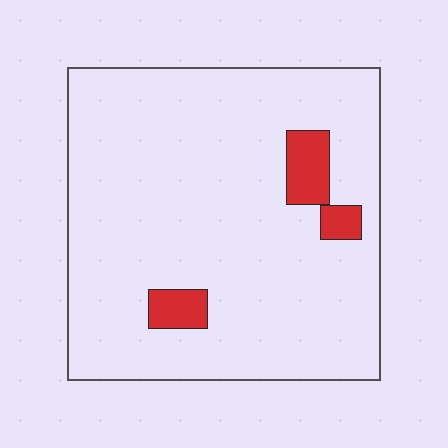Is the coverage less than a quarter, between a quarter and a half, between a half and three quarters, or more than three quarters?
Less than a quarter.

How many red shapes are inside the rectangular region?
3.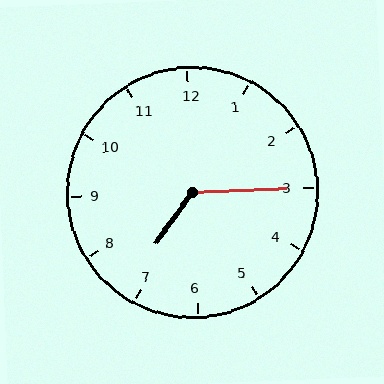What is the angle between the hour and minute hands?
Approximately 128 degrees.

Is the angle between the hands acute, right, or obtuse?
It is obtuse.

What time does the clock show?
7:15.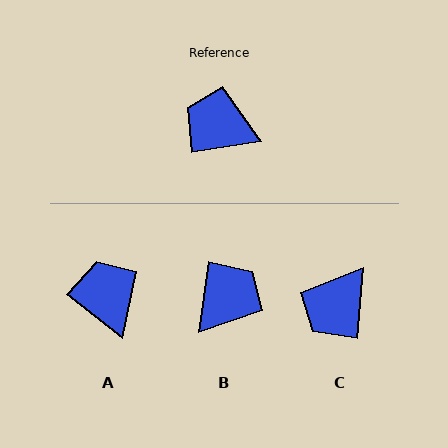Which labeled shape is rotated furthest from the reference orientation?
B, about 107 degrees away.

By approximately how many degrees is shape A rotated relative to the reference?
Approximately 47 degrees clockwise.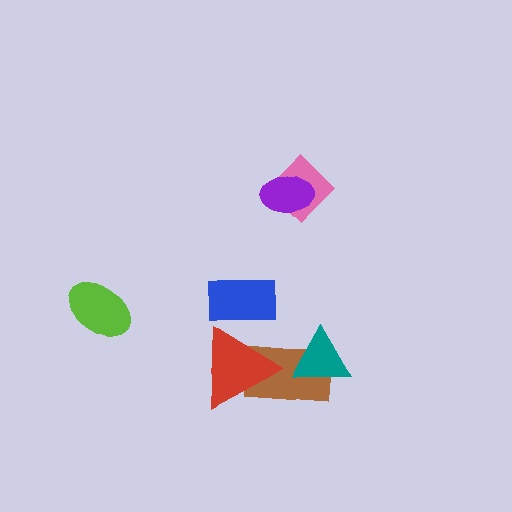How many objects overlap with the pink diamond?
1 object overlaps with the pink diamond.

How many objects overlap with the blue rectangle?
1 object overlaps with the blue rectangle.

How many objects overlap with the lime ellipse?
0 objects overlap with the lime ellipse.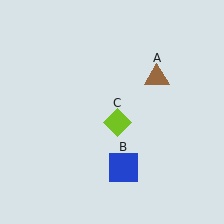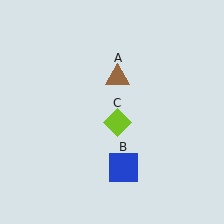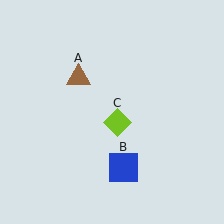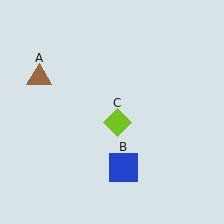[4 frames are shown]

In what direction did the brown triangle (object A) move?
The brown triangle (object A) moved left.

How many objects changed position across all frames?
1 object changed position: brown triangle (object A).